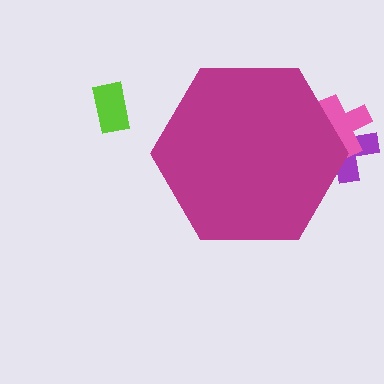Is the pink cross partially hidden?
Yes, the pink cross is partially hidden behind the magenta hexagon.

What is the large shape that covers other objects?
A magenta hexagon.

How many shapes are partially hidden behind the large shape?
2 shapes are partially hidden.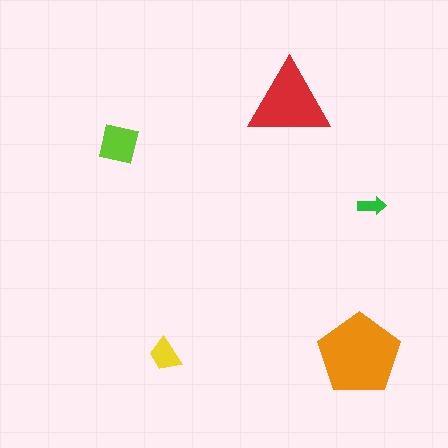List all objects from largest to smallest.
The orange pentagon, the red triangle, the lime square, the yellow trapezoid, the green arrow.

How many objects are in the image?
There are 5 objects in the image.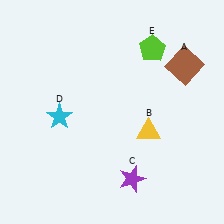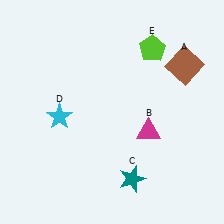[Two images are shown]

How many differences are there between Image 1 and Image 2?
There are 2 differences between the two images.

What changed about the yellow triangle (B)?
In Image 1, B is yellow. In Image 2, it changed to magenta.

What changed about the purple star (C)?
In Image 1, C is purple. In Image 2, it changed to teal.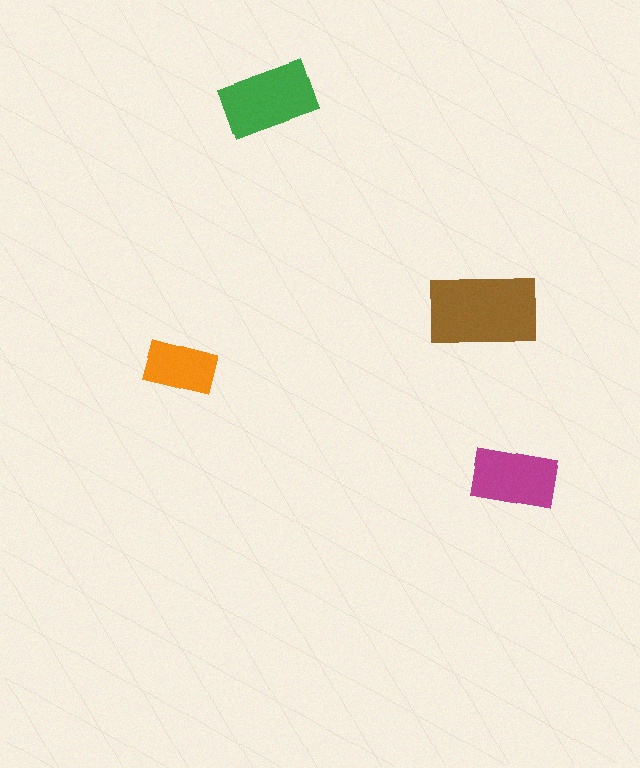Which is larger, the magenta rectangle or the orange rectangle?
The magenta one.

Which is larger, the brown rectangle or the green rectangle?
The brown one.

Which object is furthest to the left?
The orange rectangle is leftmost.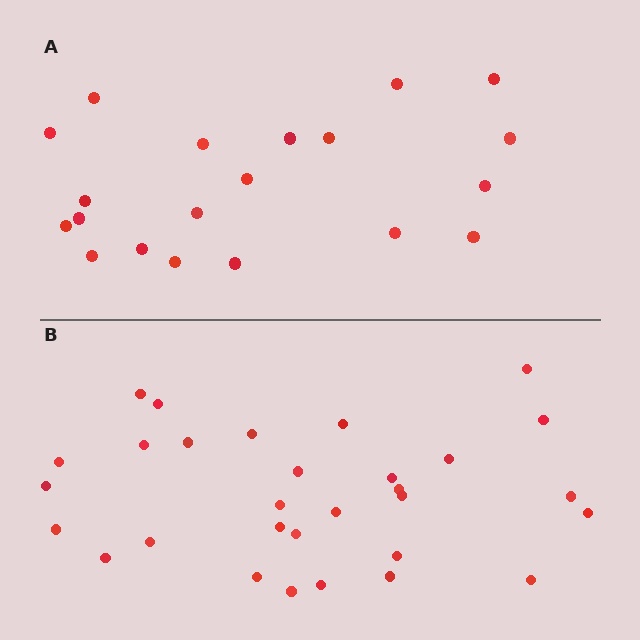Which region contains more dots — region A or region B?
Region B (the bottom region) has more dots.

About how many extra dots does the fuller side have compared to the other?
Region B has roughly 10 or so more dots than region A.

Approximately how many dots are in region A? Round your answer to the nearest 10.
About 20 dots.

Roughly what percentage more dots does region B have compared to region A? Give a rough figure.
About 50% more.